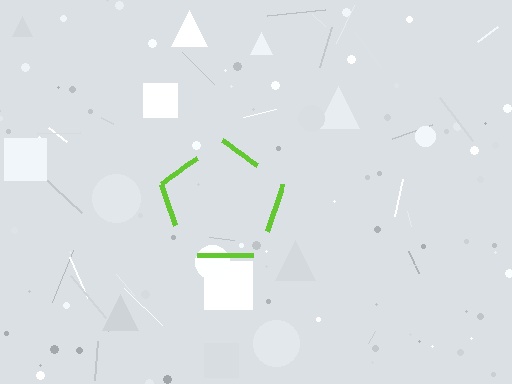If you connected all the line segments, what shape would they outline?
They would outline a pentagon.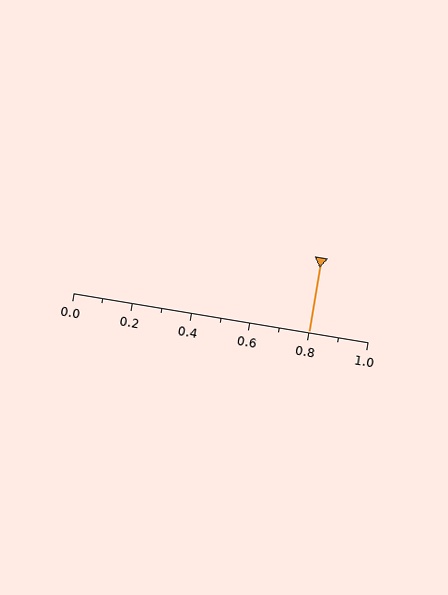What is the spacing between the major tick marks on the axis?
The major ticks are spaced 0.2 apart.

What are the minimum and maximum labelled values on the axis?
The axis runs from 0.0 to 1.0.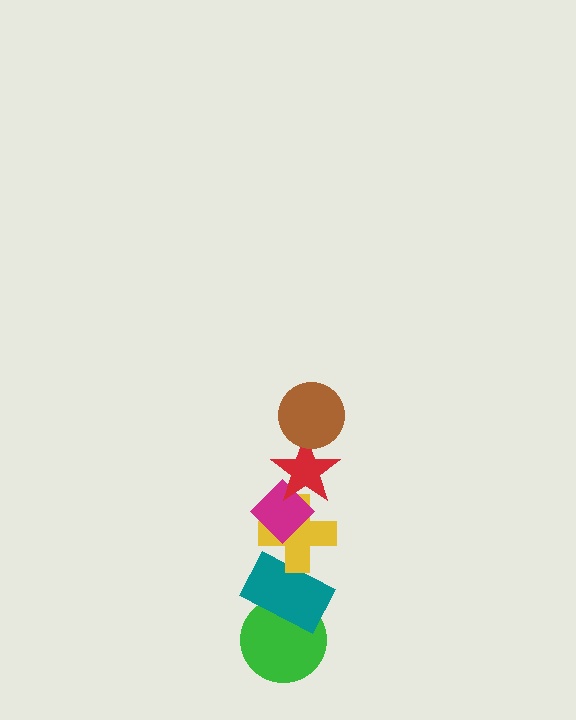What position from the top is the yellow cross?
The yellow cross is 4th from the top.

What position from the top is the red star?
The red star is 2nd from the top.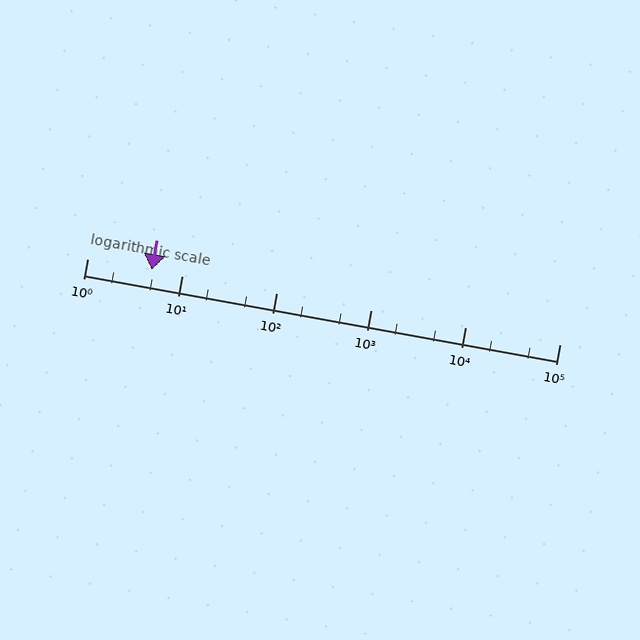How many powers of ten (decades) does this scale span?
The scale spans 5 decades, from 1 to 100000.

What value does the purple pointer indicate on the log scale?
The pointer indicates approximately 4.8.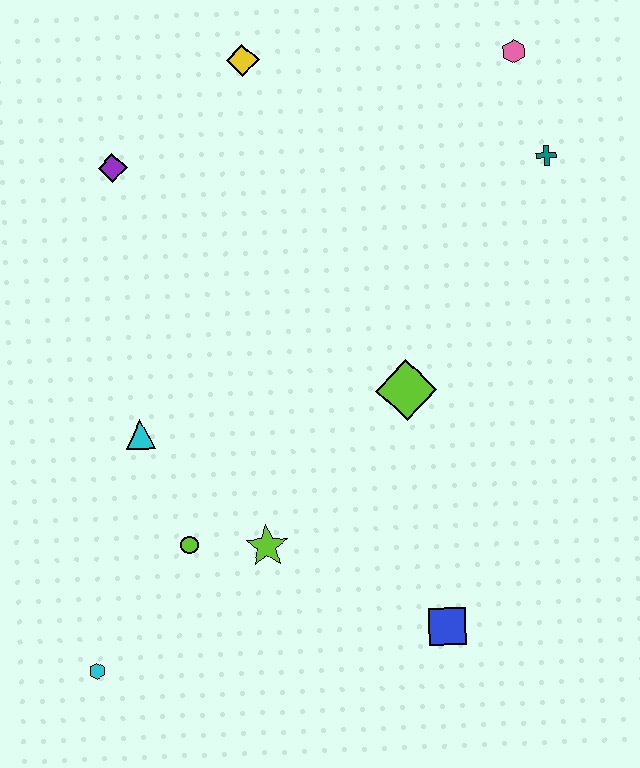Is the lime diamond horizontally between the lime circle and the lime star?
No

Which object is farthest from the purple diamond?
The blue square is farthest from the purple diamond.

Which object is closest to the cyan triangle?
The lime circle is closest to the cyan triangle.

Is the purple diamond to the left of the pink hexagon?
Yes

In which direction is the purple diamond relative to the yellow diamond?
The purple diamond is to the left of the yellow diamond.